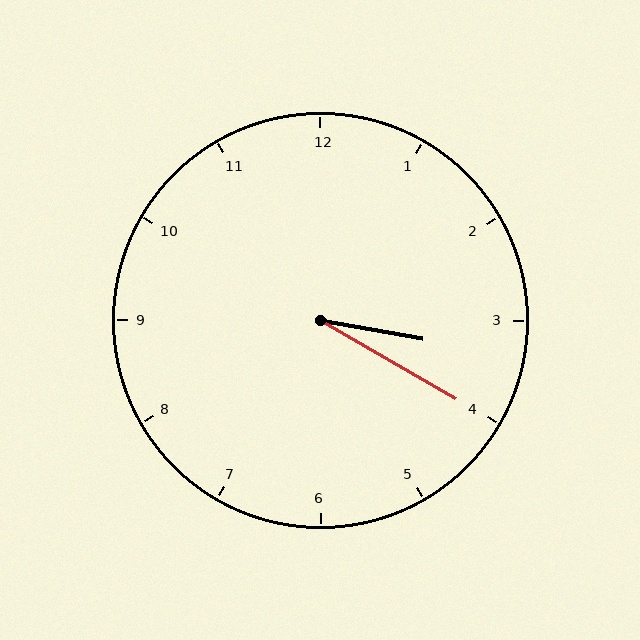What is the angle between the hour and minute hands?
Approximately 20 degrees.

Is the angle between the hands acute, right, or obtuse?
It is acute.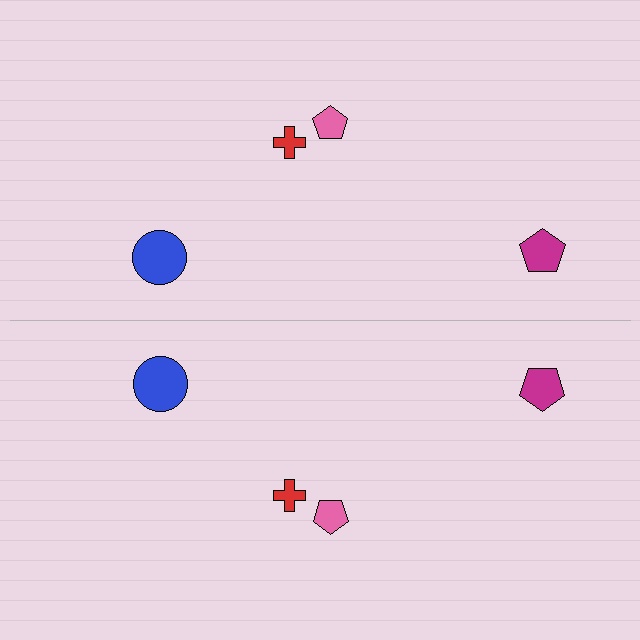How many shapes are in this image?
There are 8 shapes in this image.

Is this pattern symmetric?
Yes, this pattern has bilateral (reflection) symmetry.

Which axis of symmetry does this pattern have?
The pattern has a horizontal axis of symmetry running through the center of the image.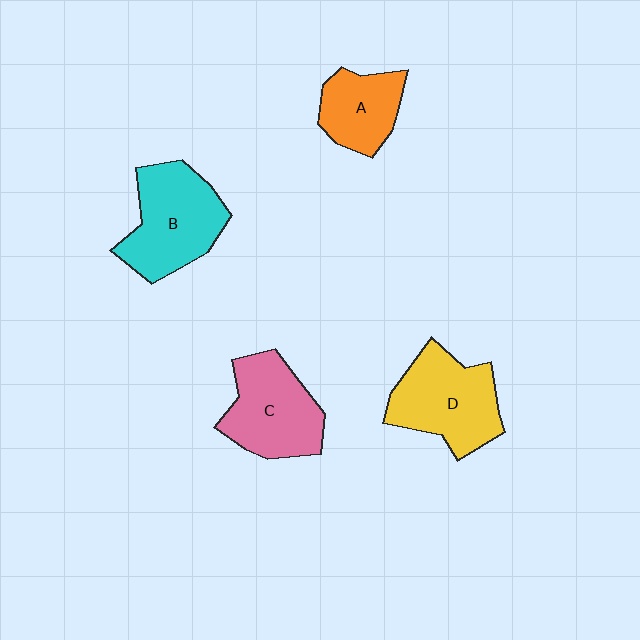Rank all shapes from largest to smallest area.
From largest to smallest: B (cyan), D (yellow), C (pink), A (orange).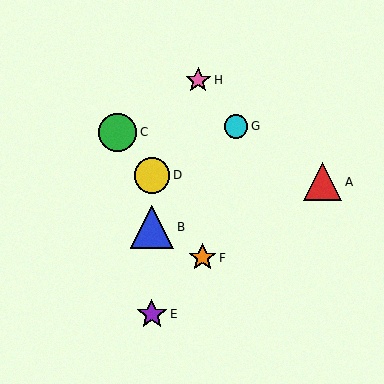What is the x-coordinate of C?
Object C is at x≈117.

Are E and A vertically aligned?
No, E is at x≈152 and A is at x≈323.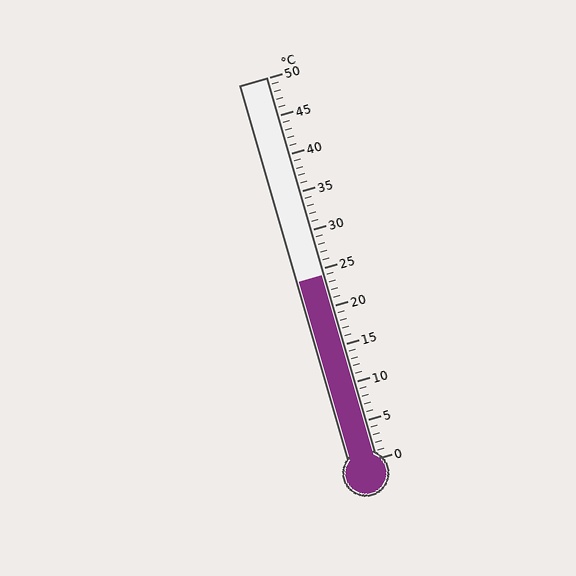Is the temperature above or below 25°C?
The temperature is below 25°C.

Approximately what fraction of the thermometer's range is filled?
The thermometer is filled to approximately 50% of its range.